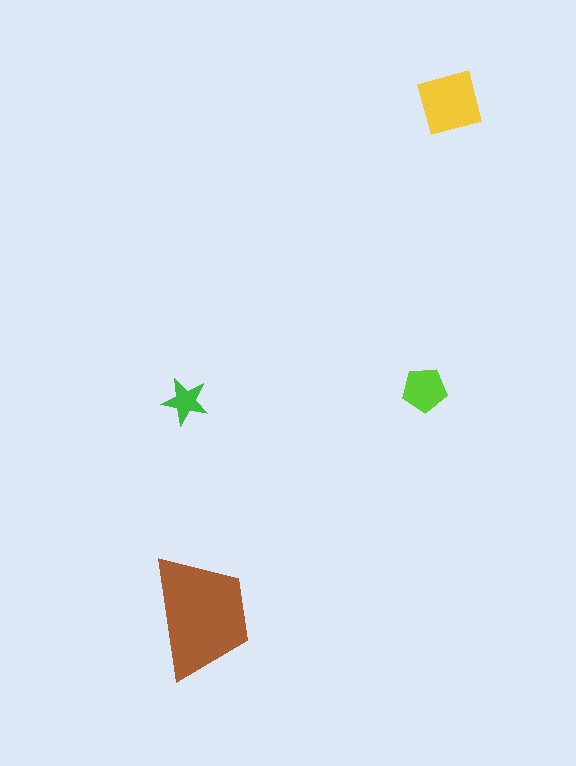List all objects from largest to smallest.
The brown trapezoid, the yellow square, the lime pentagon, the green star.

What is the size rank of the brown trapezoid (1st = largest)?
1st.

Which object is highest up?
The yellow square is topmost.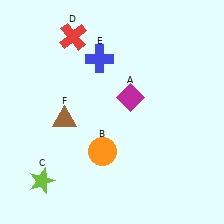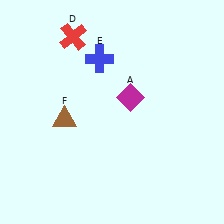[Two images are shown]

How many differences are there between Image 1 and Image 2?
There are 2 differences between the two images.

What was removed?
The orange circle (B), the lime star (C) were removed in Image 2.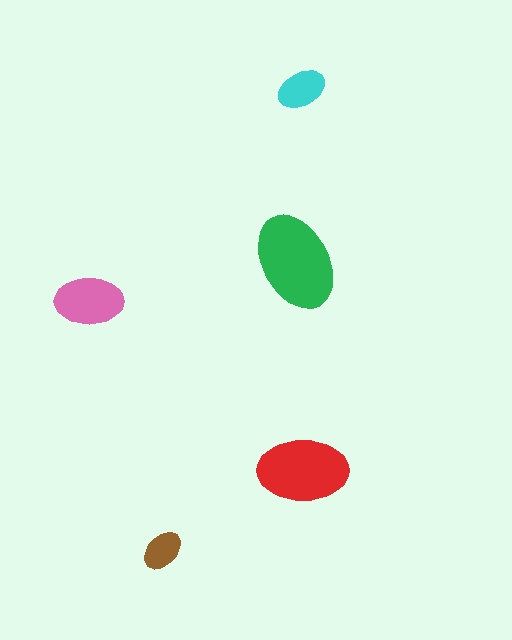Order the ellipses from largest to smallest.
the green one, the red one, the pink one, the cyan one, the brown one.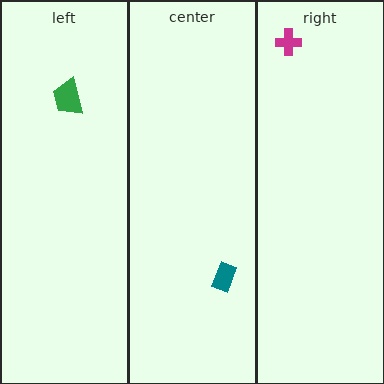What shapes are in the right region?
The magenta cross.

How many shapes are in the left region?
1.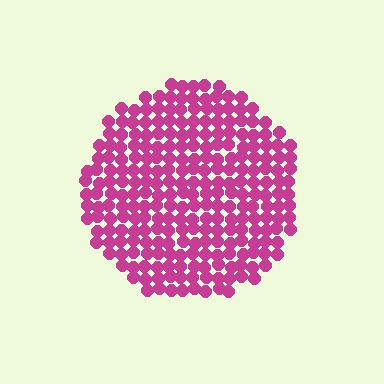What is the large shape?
The large shape is a circle.